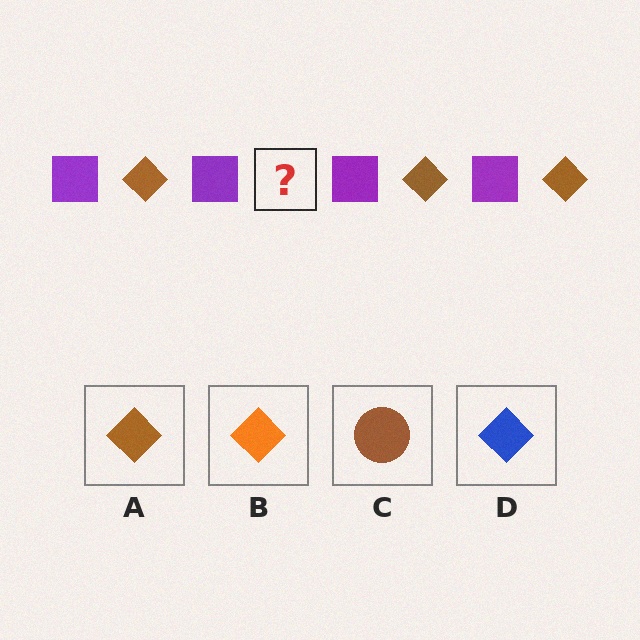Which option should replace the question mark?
Option A.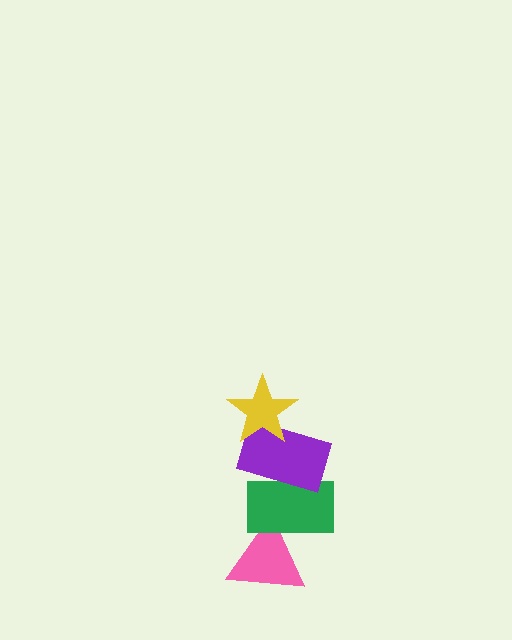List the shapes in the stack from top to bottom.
From top to bottom: the yellow star, the purple rectangle, the green rectangle, the pink triangle.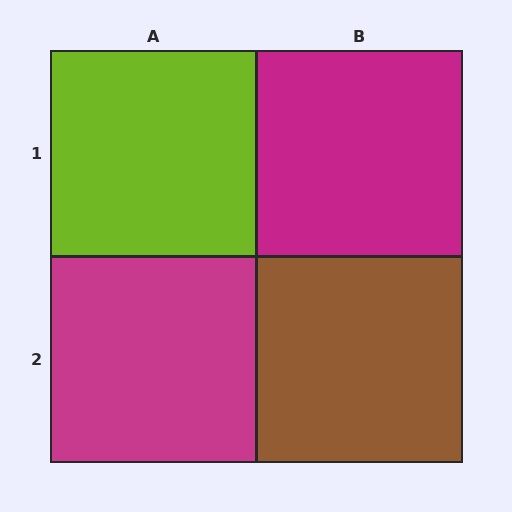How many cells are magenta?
2 cells are magenta.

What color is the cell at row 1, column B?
Magenta.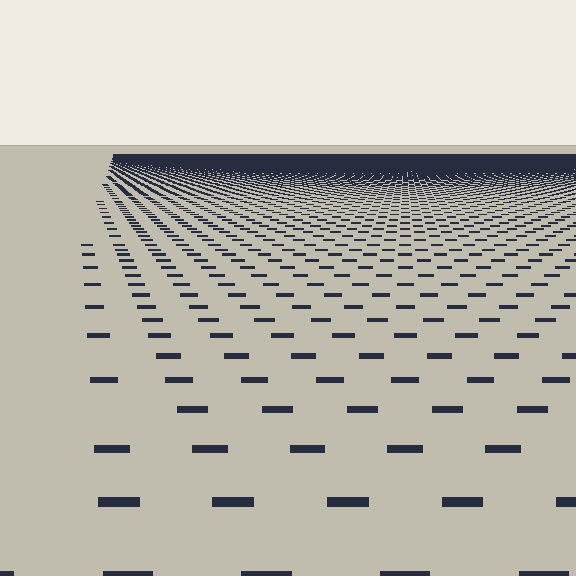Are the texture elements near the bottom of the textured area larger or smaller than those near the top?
Larger. Near the bottom, elements are closer to the viewer and appear at a bigger on-screen size.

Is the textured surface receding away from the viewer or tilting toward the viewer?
The surface is receding away from the viewer. Texture elements get smaller and denser toward the top.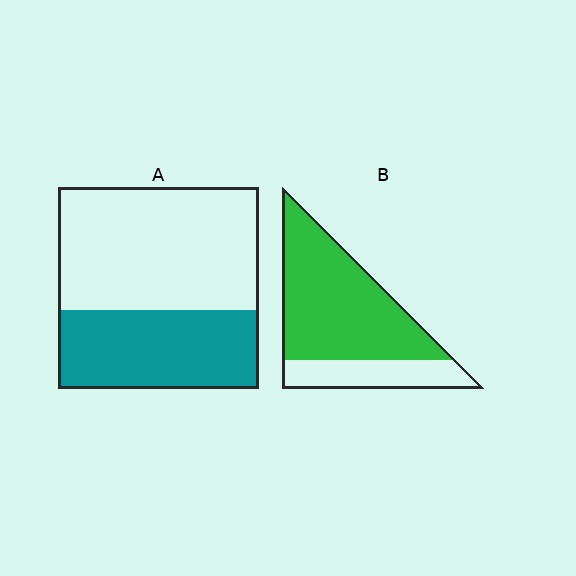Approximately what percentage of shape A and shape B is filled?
A is approximately 40% and B is approximately 75%.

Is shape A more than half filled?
No.